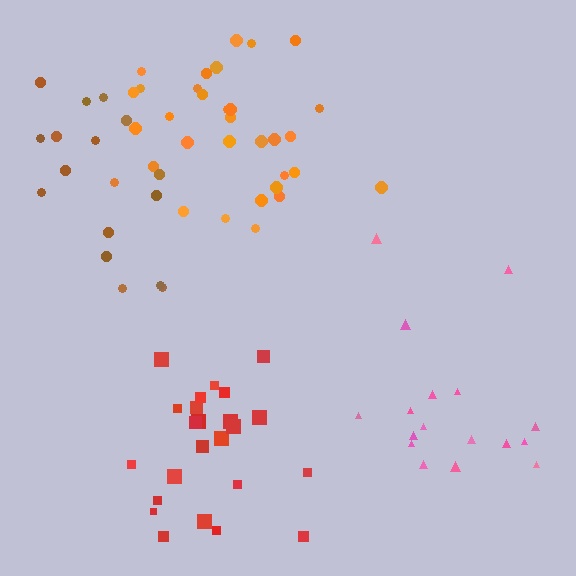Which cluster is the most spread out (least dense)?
Brown.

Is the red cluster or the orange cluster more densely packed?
Orange.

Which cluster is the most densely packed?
Orange.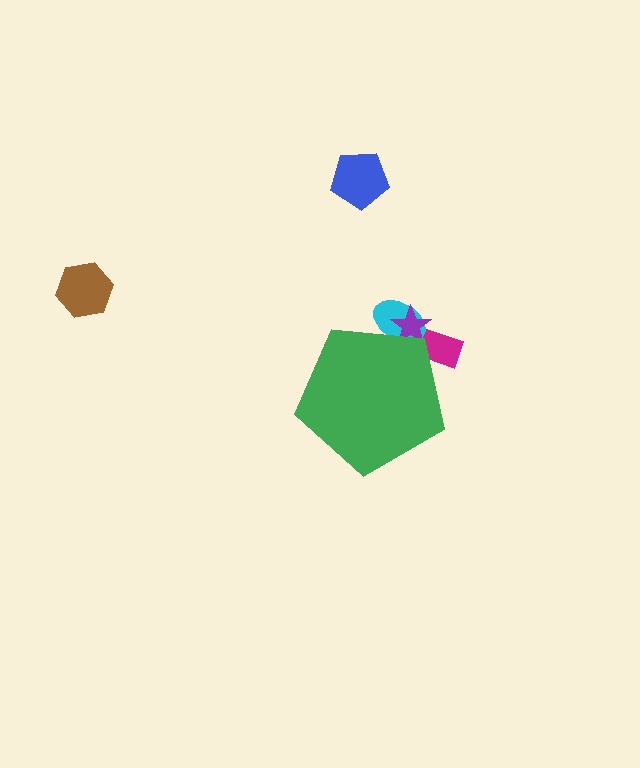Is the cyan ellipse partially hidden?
Yes, the cyan ellipse is partially hidden behind the green pentagon.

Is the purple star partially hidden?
Yes, the purple star is partially hidden behind the green pentagon.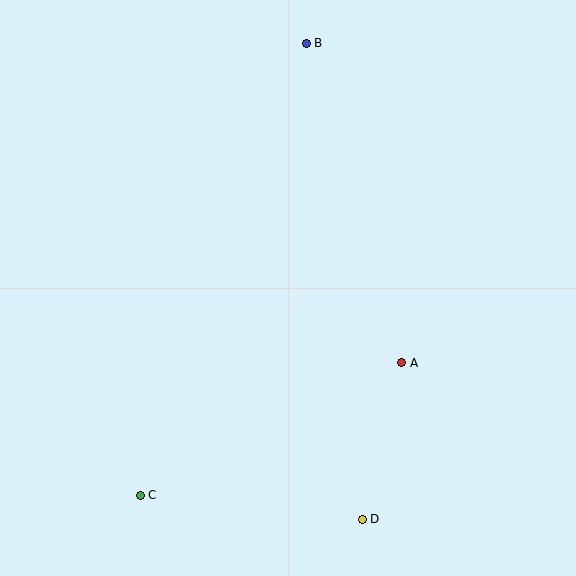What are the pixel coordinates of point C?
Point C is at (140, 495).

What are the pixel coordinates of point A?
Point A is at (402, 363).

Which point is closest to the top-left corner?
Point B is closest to the top-left corner.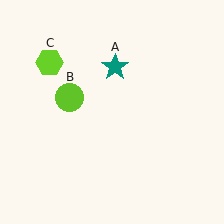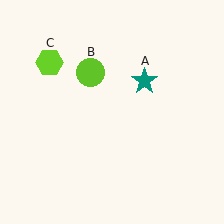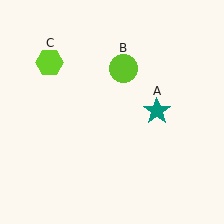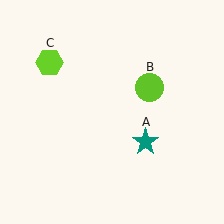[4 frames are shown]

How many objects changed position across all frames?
2 objects changed position: teal star (object A), lime circle (object B).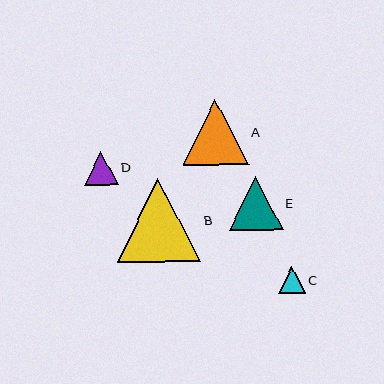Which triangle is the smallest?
Triangle C is the smallest with a size of approximately 27 pixels.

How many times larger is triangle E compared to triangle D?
Triangle E is approximately 1.6 times the size of triangle D.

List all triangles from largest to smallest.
From largest to smallest: B, A, E, D, C.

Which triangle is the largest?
Triangle B is the largest with a size of approximately 83 pixels.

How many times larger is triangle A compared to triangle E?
Triangle A is approximately 1.2 times the size of triangle E.